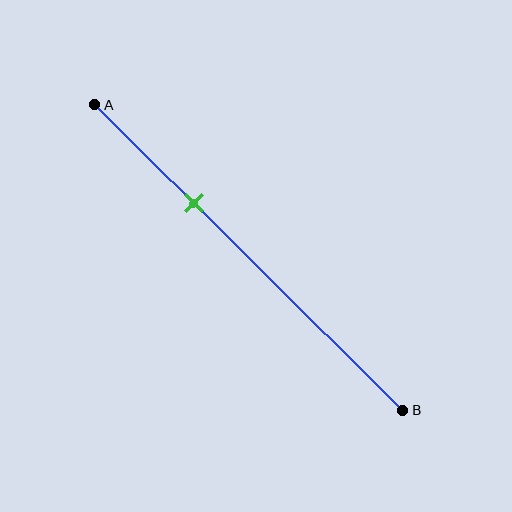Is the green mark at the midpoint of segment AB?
No, the mark is at about 30% from A, not at the 50% midpoint.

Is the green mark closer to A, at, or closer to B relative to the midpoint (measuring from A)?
The green mark is closer to point A than the midpoint of segment AB.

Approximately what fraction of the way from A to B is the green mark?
The green mark is approximately 30% of the way from A to B.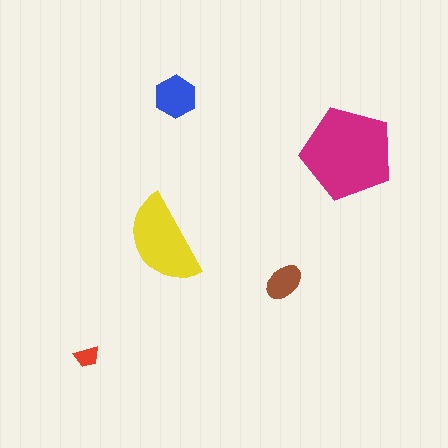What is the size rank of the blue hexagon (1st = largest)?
3rd.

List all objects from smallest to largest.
The red trapezoid, the brown ellipse, the blue hexagon, the yellow semicircle, the magenta pentagon.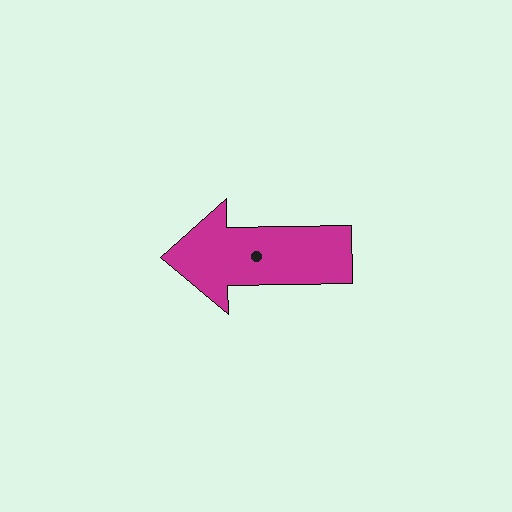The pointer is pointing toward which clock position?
Roughly 9 o'clock.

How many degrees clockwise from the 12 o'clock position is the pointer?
Approximately 269 degrees.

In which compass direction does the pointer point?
West.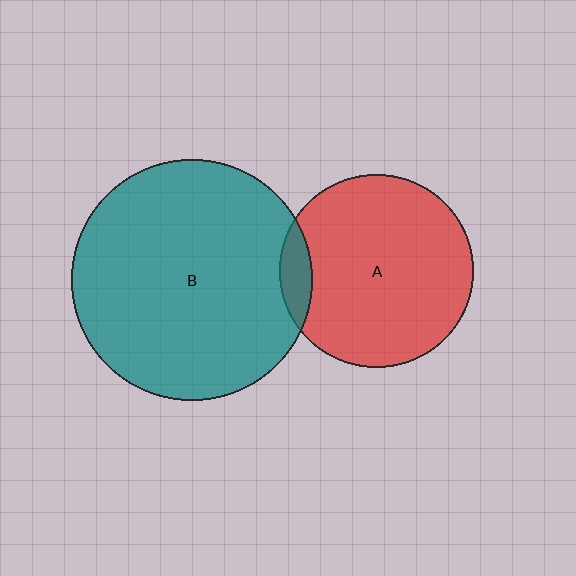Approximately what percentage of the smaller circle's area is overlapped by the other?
Approximately 10%.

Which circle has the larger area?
Circle B (teal).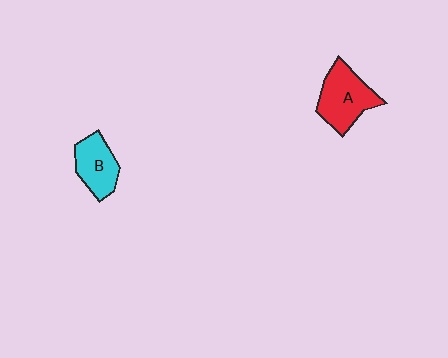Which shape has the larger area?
Shape A (red).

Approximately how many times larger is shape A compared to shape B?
Approximately 1.4 times.